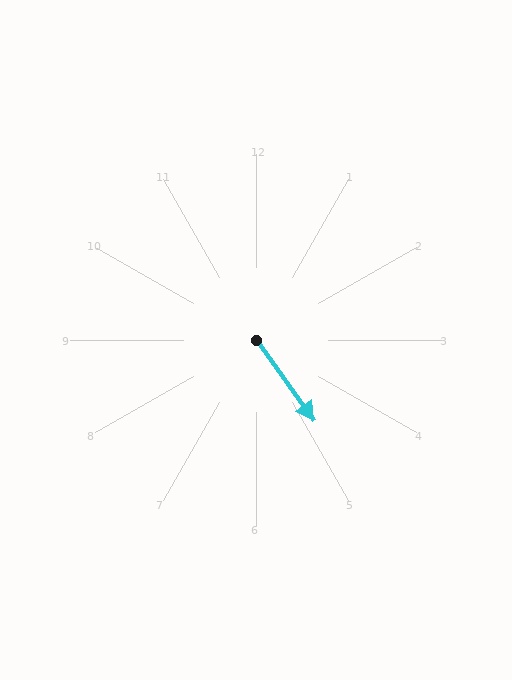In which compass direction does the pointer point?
Southeast.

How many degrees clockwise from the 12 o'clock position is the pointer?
Approximately 144 degrees.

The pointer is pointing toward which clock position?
Roughly 5 o'clock.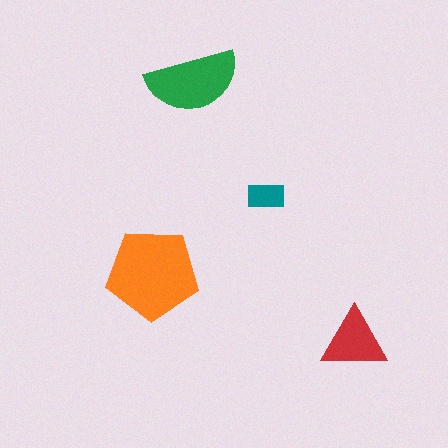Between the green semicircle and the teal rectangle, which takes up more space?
The green semicircle.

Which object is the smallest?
The teal rectangle.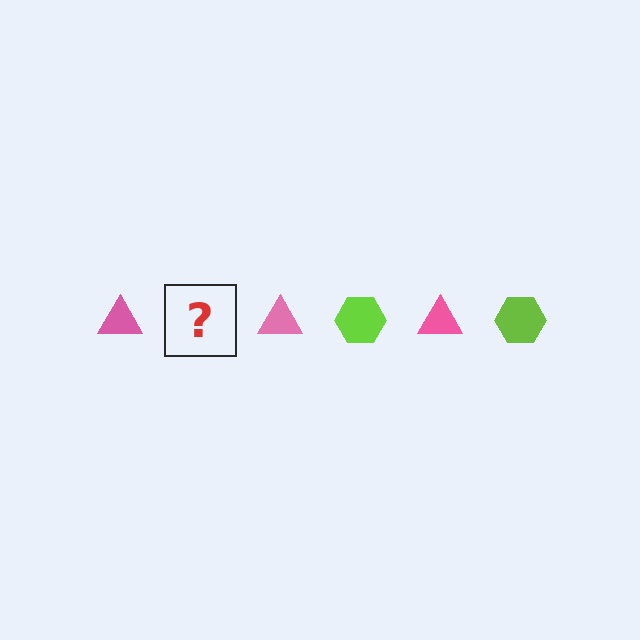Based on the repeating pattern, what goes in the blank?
The blank should be a lime hexagon.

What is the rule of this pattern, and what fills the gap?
The rule is that the pattern alternates between pink triangle and lime hexagon. The gap should be filled with a lime hexagon.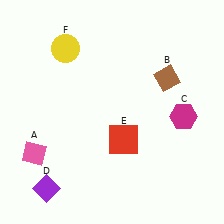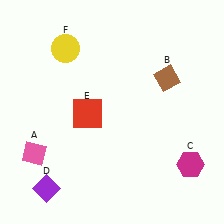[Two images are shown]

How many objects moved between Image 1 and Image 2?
2 objects moved between the two images.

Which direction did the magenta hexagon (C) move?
The magenta hexagon (C) moved down.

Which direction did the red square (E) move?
The red square (E) moved left.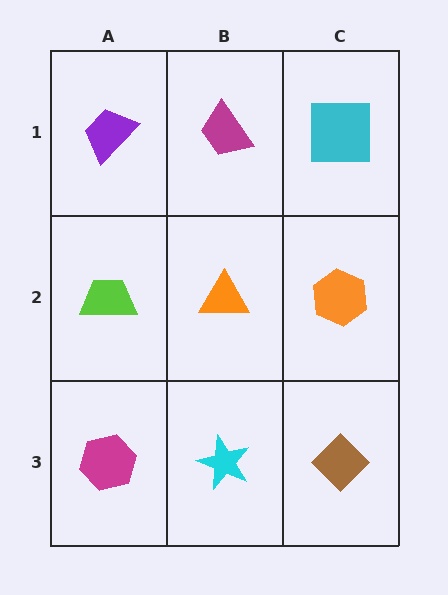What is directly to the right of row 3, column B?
A brown diamond.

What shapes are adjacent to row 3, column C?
An orange hexagon (row 2, column C), a cyan star (row 3, column B).